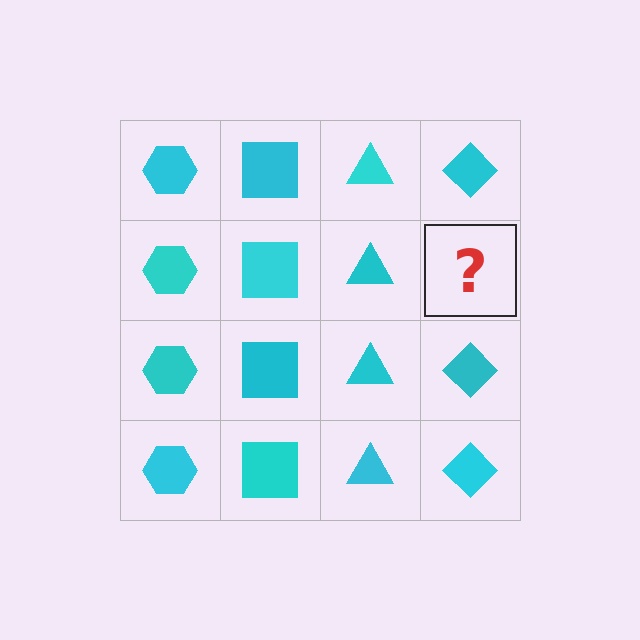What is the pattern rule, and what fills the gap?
The rule is that each column has a consistent shape. The gap should be filled with a cyan diamond.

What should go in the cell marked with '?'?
The missing cell should contain a cyan diamond.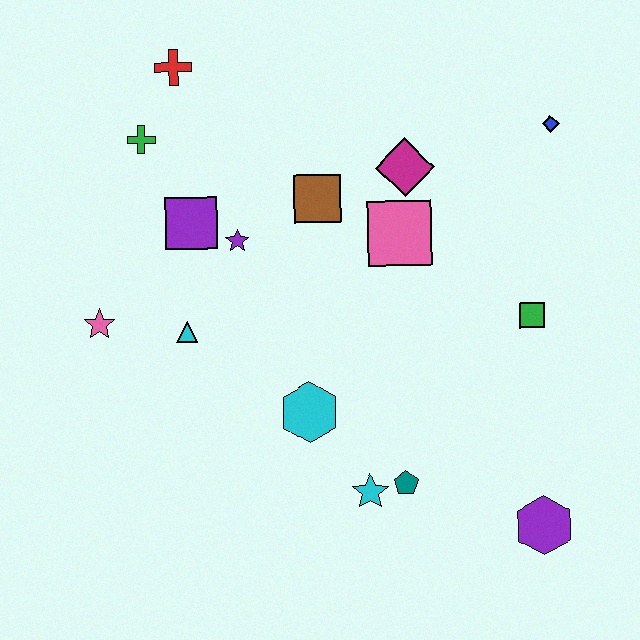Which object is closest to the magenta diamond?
The pink square is closest to the magenta diamond.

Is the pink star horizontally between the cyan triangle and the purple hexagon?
No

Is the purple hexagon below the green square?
Yes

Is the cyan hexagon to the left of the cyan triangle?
No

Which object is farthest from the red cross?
The purple hexagon is farthest from the red cross.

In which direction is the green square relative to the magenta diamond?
The green square is below the magenta diamond.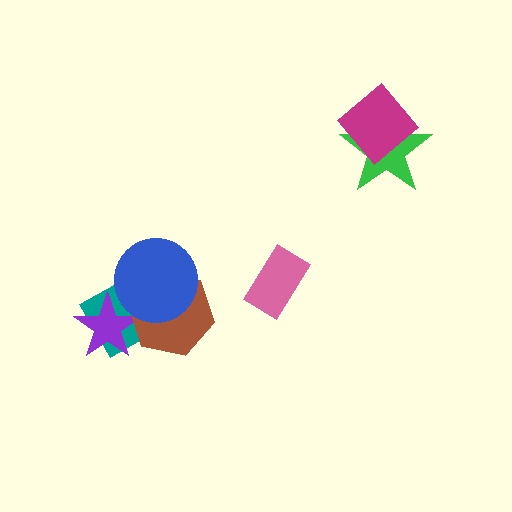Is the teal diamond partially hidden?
Yes, it is partially covered by another shape.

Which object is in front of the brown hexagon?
The blue circle is in front of the brown hexagon.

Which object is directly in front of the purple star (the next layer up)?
The brown hexagon is directly in front of the purple star.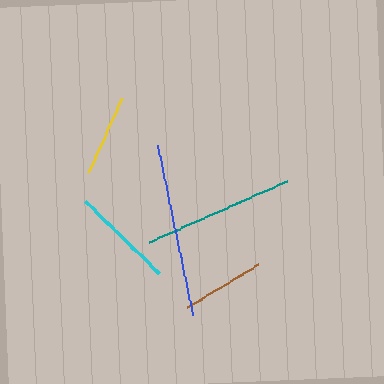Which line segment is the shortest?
The yellow line is the shortest at approximately 81 pixels.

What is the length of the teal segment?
The teal segment is approximately 151 pixels long.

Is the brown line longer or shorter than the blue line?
The blue line is longer than the brown line.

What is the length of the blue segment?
The blue segment is approximately 173 pixels long.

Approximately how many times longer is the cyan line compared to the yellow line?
The cyan line is approximately 1.3 times the length of the yellow line.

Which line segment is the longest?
The blue line is the longest at approximately 173 pixels.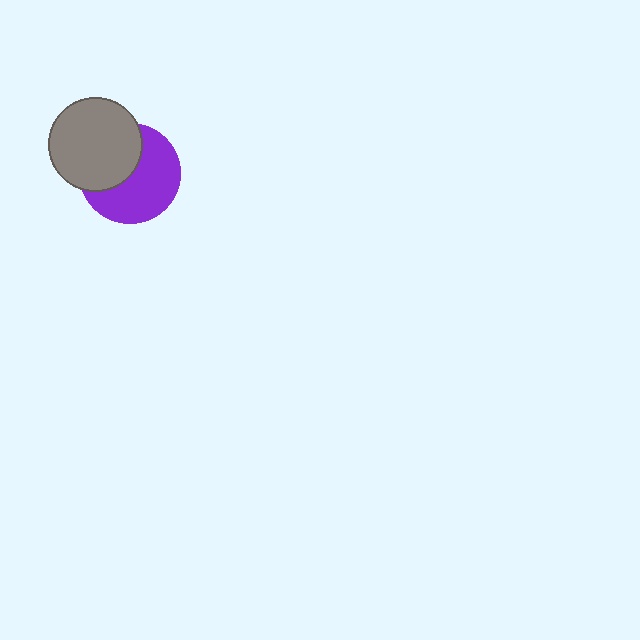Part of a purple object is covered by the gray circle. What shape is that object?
It is a circle.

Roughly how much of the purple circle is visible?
About half of it is visible (roughly 59%).